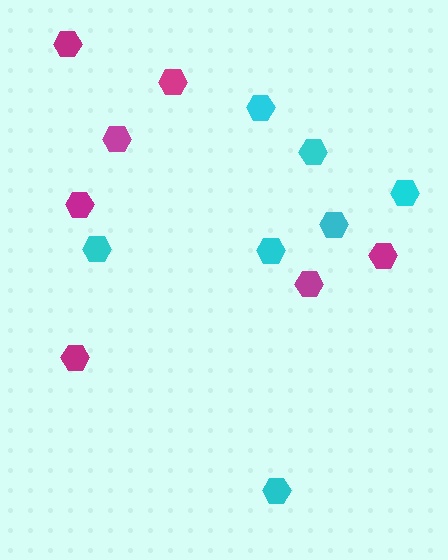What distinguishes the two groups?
There are 2 groups: one group of cyan hexagons (7) and one group of magenta hexagons (7).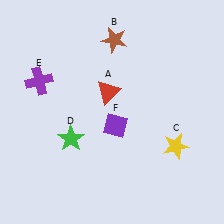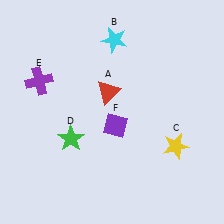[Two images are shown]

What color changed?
The star (B) changed from brown in Image 1 to cyan in Image 2.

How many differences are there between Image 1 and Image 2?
There is 1 difference between the two images.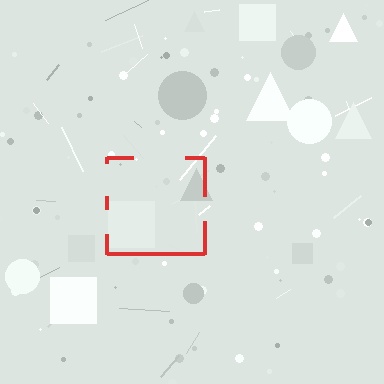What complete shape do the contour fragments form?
The contour fragments form a square.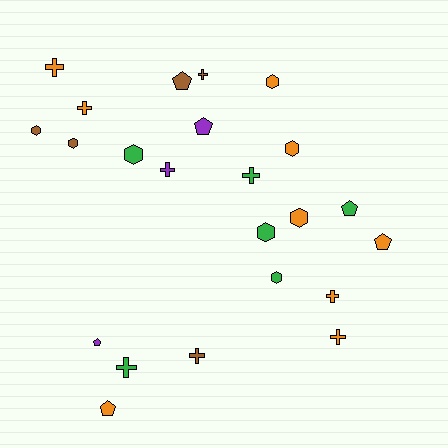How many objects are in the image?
There are 23 objects.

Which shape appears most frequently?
Cross, with 9 objects.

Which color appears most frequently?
Orange, with 9 objects.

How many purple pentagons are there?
There are 2 purple pentagons.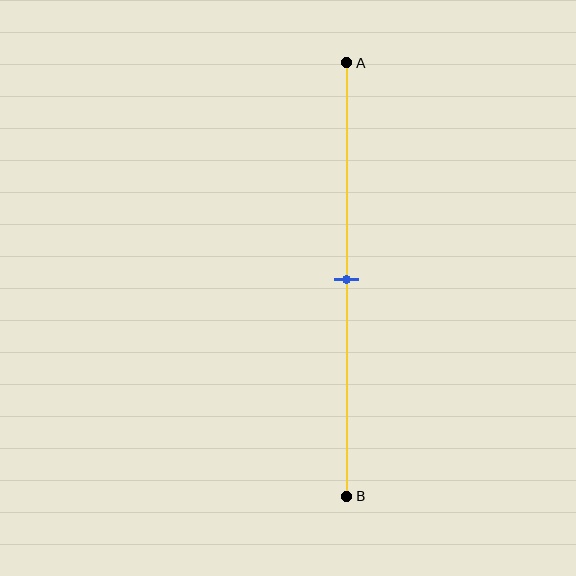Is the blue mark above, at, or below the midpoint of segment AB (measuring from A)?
The blue mark is approximately at the midpoint of segment AB.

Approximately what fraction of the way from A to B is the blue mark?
The blue mark is approximately 50% of the way from A to B.